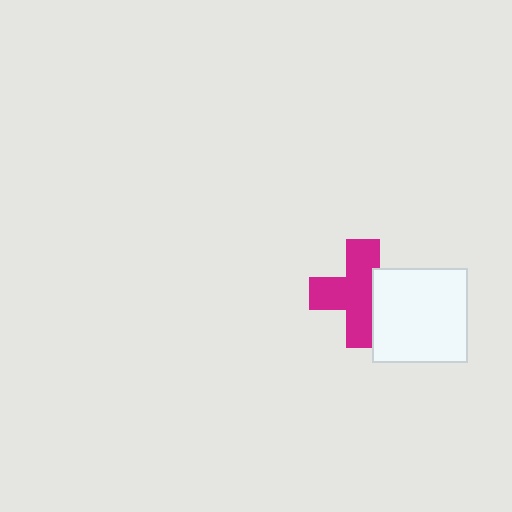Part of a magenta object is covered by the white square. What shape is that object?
It is a cross.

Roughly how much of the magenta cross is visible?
Most of it is visible (roughly 69%).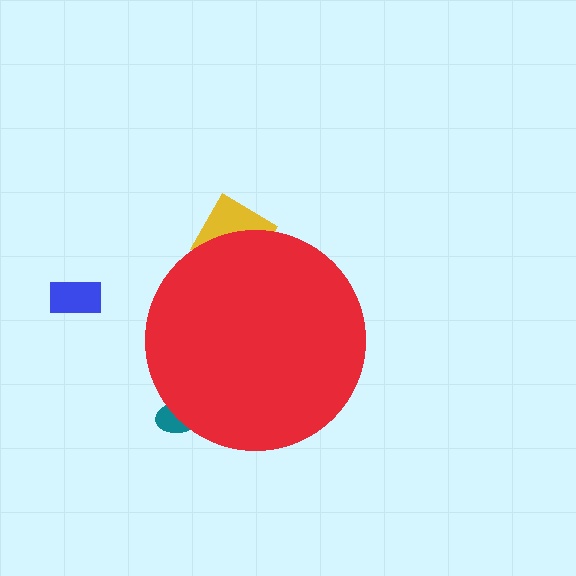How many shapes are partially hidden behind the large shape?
2 shapes are partially hidden.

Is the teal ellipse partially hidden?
Yes, the teal ellipse is partially hidden behind the red circle.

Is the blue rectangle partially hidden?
No, the blue rectangle is fully visible.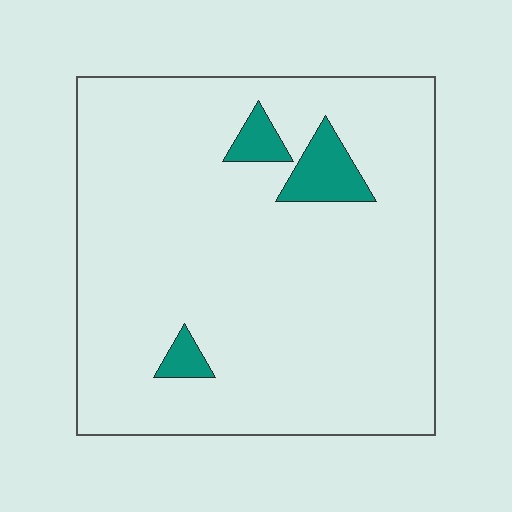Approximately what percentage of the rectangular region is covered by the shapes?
Approximately 5%.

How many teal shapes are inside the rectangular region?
3.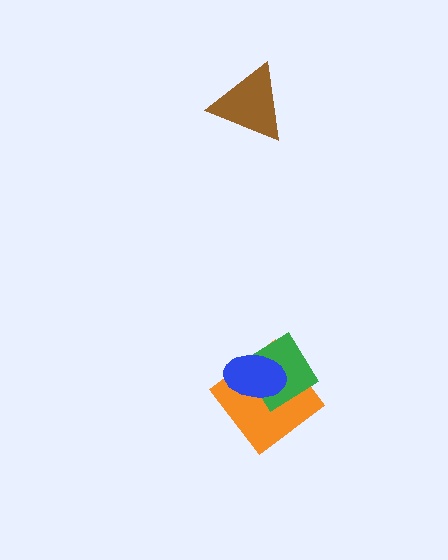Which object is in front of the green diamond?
The blue ellipse is in front of the green diamond.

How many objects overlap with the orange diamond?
2 objects overlap with the orange diamond.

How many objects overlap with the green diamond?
2 objects overlap with the green diamond.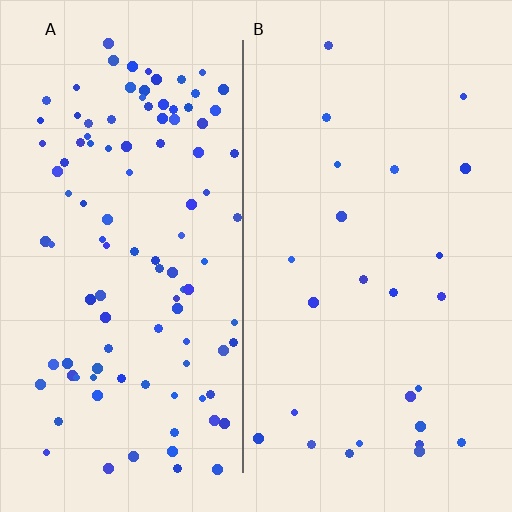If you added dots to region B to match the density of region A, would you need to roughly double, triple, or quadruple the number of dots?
Approximately quadruple.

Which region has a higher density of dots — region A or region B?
A (the left).